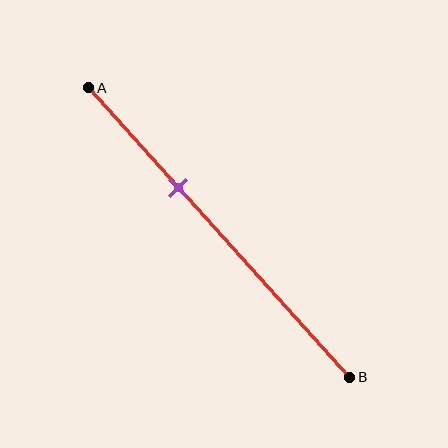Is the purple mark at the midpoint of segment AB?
No, the mark is at about 35% from A, not at the 50% midpoint.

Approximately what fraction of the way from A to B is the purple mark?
The purple mark is approximately 35% of the way from A to B.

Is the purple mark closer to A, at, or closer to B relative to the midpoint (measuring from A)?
The purple mark is closer to point A than the midpoint of segment AB.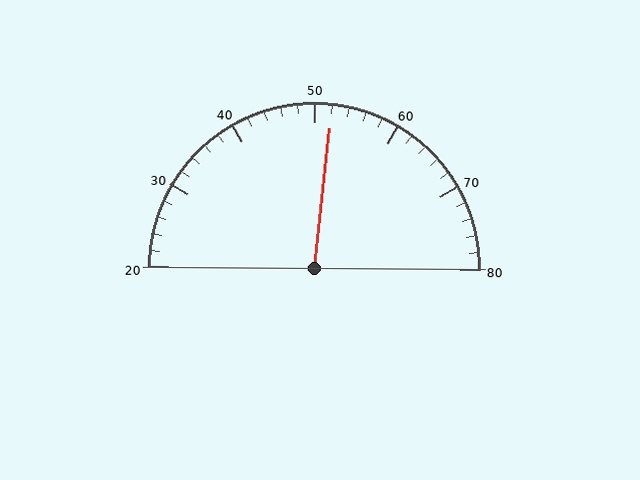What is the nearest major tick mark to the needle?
The nearest major tick mark is 50.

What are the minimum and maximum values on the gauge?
The gauge ranges from 20 to 80.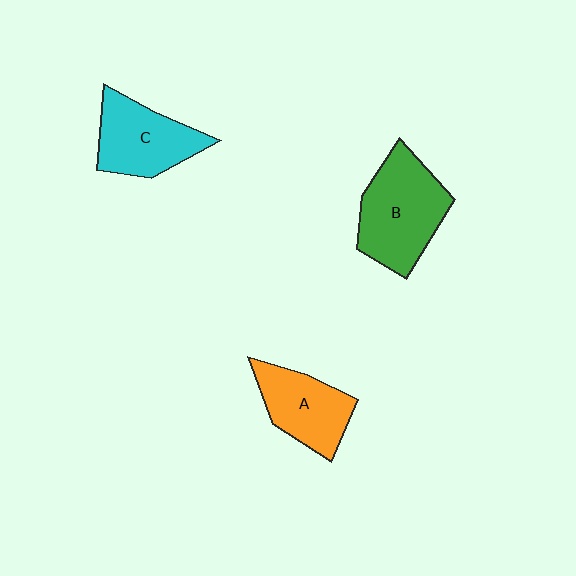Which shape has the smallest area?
Shape A (orange).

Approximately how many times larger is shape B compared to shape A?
Approximately 1.4 times.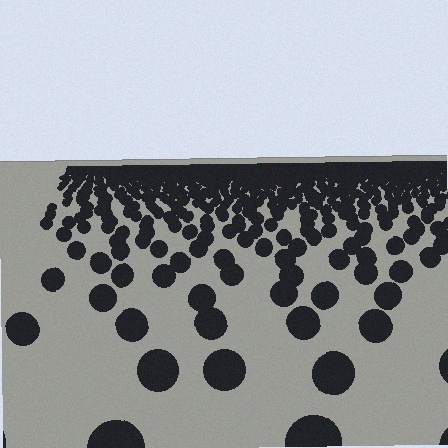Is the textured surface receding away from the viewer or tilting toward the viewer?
The surface is receding away from the viewer. Texture elements get smaller and denser toward the top.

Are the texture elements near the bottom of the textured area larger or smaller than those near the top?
Larger. Near the bottom, elements are closer to the viewer and appear at a bigger on-screen size.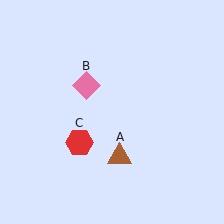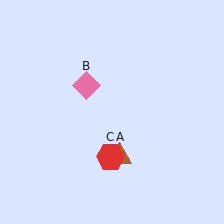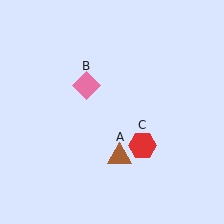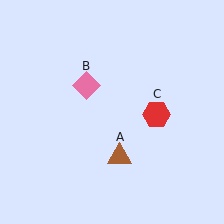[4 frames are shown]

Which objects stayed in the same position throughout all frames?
Brown triangle (object A) and pink diamond (object B) remained stationary.